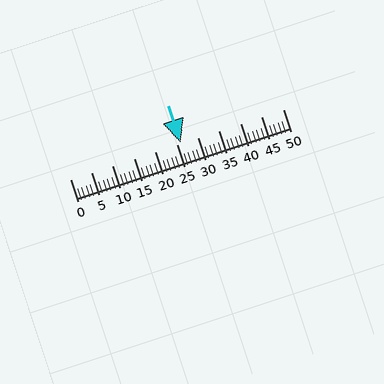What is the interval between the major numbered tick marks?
The major tick marks are spaced 5 units apart.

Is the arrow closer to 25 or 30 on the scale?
The arrow is closer to 25.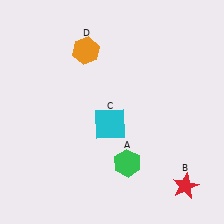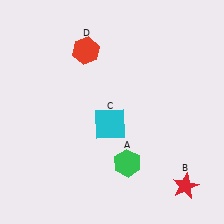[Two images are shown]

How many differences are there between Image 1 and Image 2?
There is 1 difference between the two images.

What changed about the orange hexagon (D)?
In Image 1, D is orange. In Image 2, it changed to red.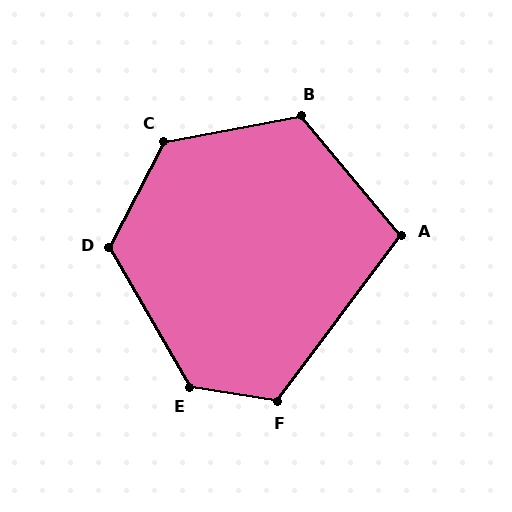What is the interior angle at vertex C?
Approximately 128 degrees (obtuse).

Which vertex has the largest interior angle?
E, at approximately 129 degrees.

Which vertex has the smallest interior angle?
A, at approximately 103 degrees.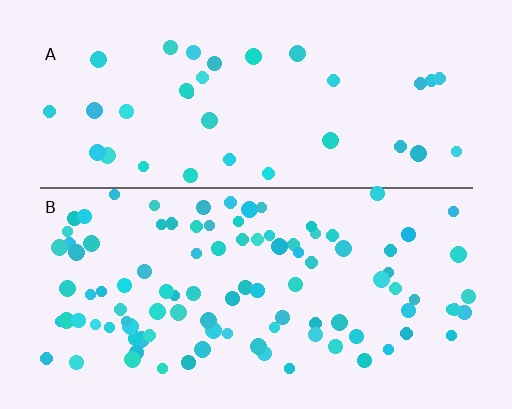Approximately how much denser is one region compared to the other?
Approximately 2.8× — region B over region A.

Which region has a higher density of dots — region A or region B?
B (the bottom).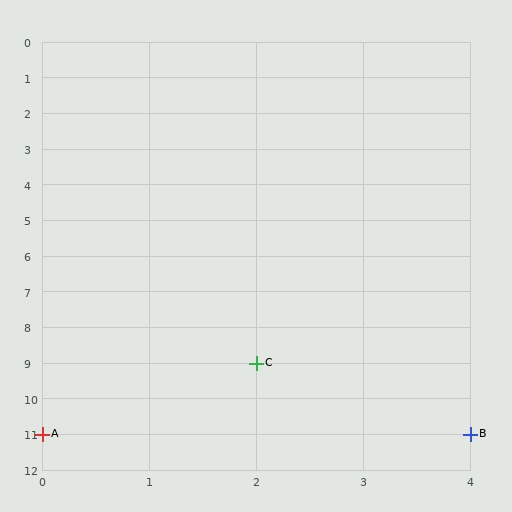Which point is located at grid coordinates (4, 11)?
Point B is at (4, 11).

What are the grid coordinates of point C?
Point C is at grid coordinates (2, 9).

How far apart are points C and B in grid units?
Points C and B are 2 columns and 2 rows apart (about 2.8 grid units diagonally).